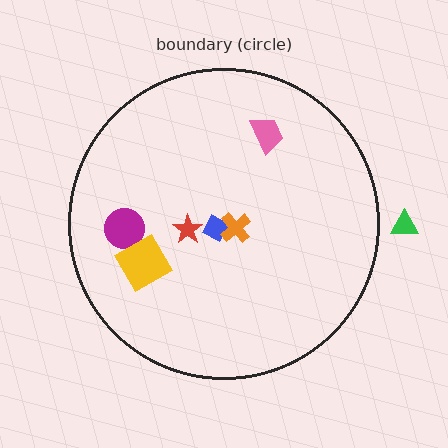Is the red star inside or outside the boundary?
Inside.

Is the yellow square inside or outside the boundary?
Inside.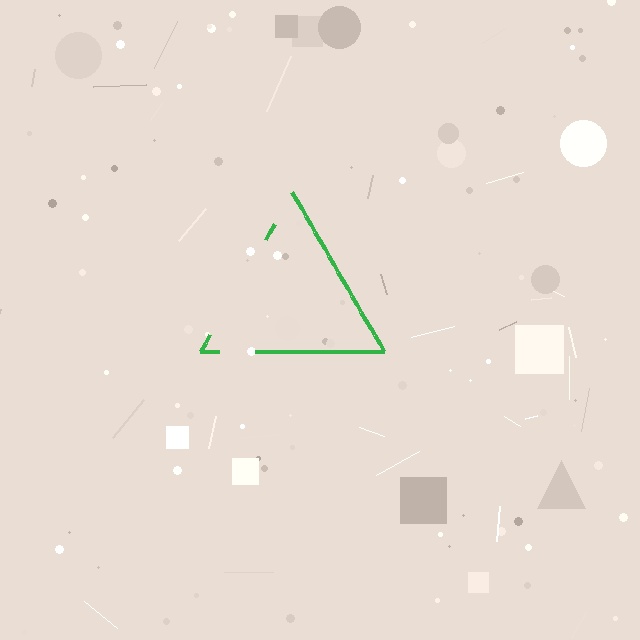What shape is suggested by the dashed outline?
The dashed outline suggests a triangle.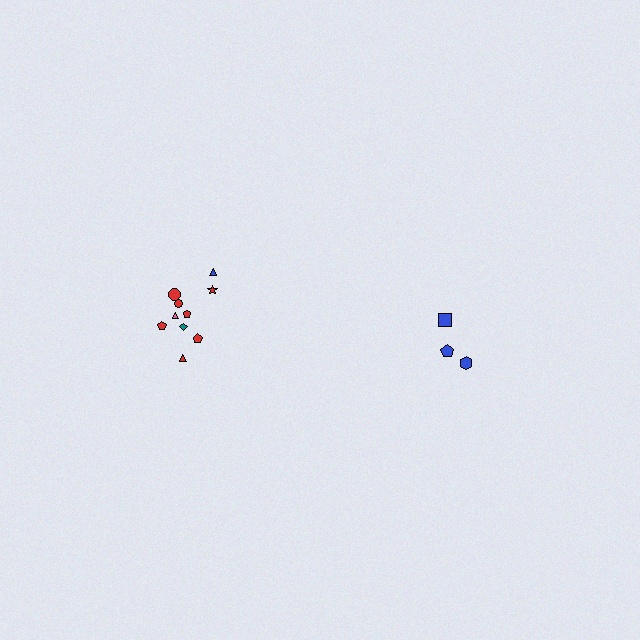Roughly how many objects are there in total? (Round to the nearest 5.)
Roughly 15 objects in total.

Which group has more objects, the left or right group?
The left group.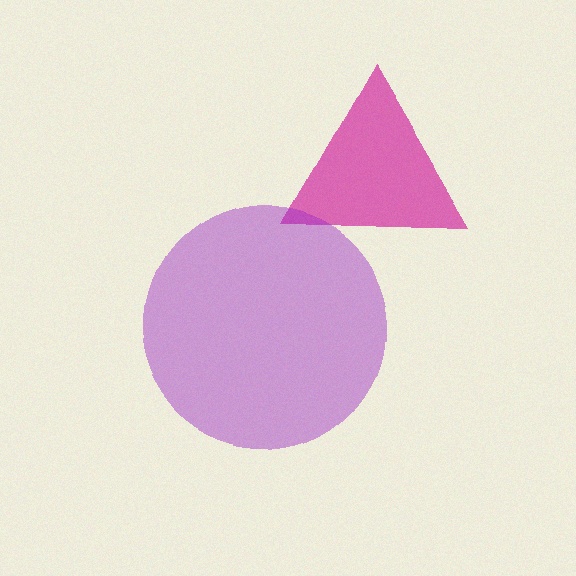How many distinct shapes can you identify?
There are 2 distinct shapes: a magenta triangle, a purple circle.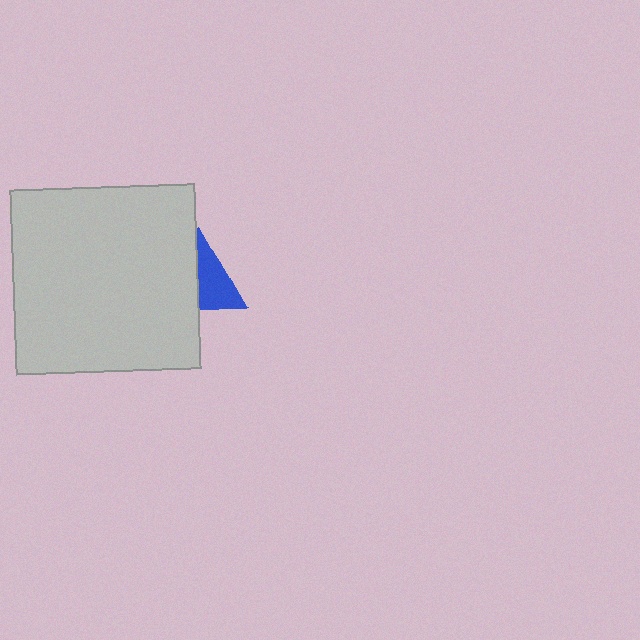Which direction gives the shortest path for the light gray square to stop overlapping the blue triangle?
Moving left gives the shortest separation.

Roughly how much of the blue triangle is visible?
About half of it is visible (roughly 54%).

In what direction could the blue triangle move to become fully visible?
The blue triangle could move right. That would shift it out from behind the light gray square entirely.